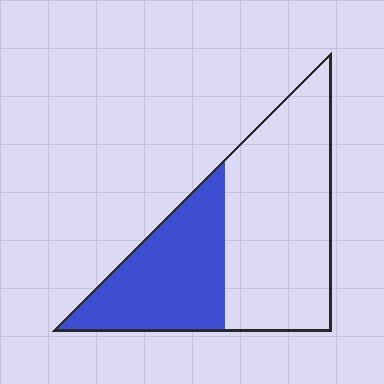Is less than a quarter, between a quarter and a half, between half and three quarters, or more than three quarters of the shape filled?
Between a quarter and a half.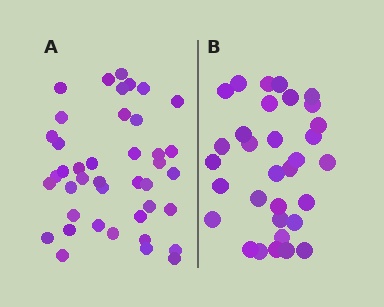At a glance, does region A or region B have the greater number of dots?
Region A (the left region) has more dots.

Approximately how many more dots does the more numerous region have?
Region A has roughly 8 or so more dots than region B.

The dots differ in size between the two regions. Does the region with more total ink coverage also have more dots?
No. Region B has more total ink coverage because its dots are larger, but region A actually contains more individual dots. Total area can be misleading — the number of items is what matters here.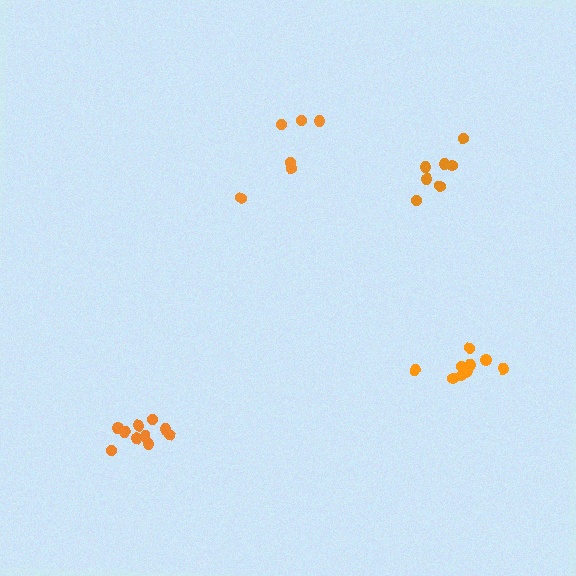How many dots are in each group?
Group 1: 10 dots, Group 2: 6 dots, Group 3: 7 dots, Group 4: 9 dots (32 total).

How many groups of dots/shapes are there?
There are 4 groups.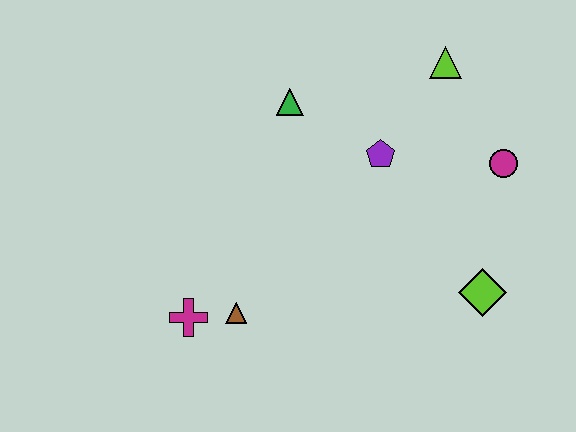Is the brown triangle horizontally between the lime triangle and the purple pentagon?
No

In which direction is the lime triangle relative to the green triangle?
The lime triangle is to the right of the green triangle.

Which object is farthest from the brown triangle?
The lime triangle is farthest from the brown triangle.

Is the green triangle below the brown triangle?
No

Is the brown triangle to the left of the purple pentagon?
Yes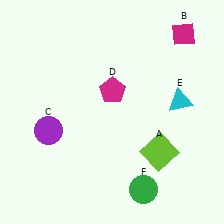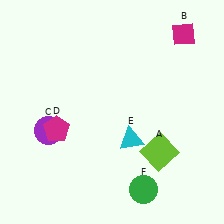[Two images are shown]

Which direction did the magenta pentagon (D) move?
The magenta pentagon (D) moved left.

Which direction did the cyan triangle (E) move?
The cyan triangle (E) moved left.